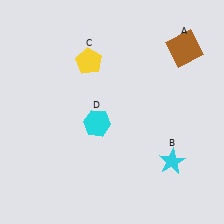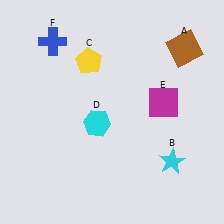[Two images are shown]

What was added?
A magenta square (E), a blue cross (F) were added in Image 2.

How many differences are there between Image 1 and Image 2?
There are 2 differences between the two images.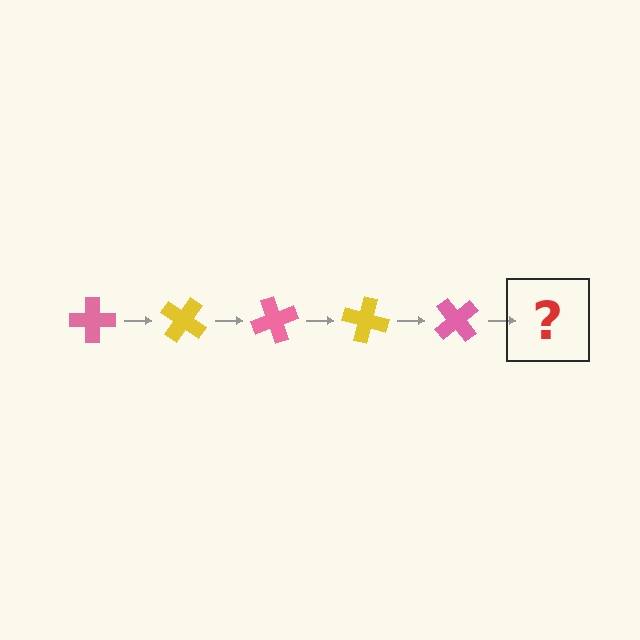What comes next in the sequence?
The next element should be a yellow cross, rotated 175 degrees from the start.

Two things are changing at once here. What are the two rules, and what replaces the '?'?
The two rules are that it rotates 35 degrees each step and the color cycles through pink and yellow. The '?' should be a yellow cross, rotated 175 degrees from the start.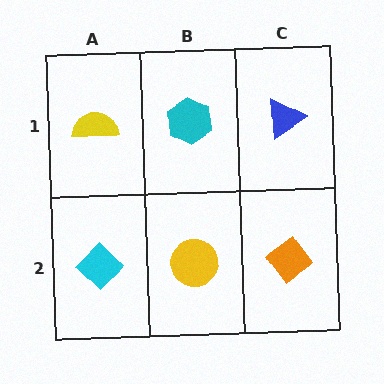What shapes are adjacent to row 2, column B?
A cyan hexagon (row 1, column B), a cyan diamond (row 2, column A), an orange diamond (row 2, column C).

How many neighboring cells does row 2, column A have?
2.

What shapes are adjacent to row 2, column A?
A yellow semicircle (row 1, column A), a yellow circle (row 2, column B).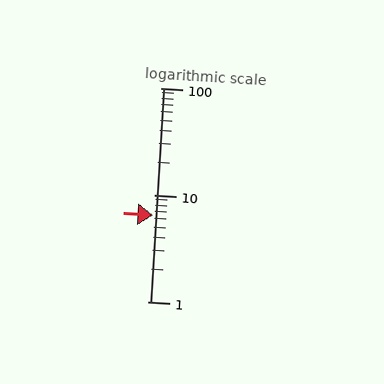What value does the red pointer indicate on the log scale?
The pointer indicates approximately 6.4.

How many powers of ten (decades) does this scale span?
The scale spans 2 decades, from 1 to 100.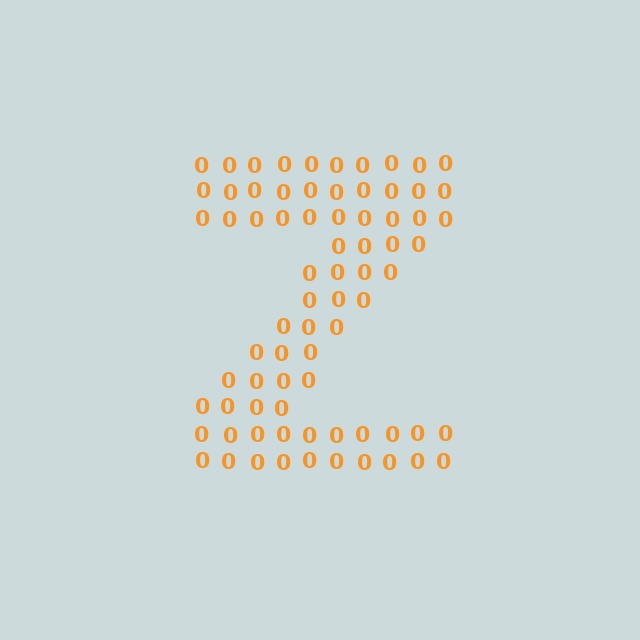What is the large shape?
The large shape is the letter Z.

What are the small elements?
The small elements are digit 0's.